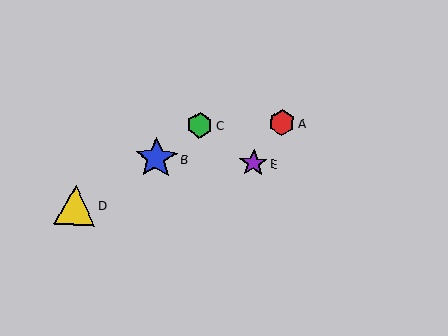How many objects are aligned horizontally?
2 objects (B, E) are aligned horizontally.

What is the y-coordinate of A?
Object A is at y≈123.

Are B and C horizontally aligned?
No, B is at y≈158 and C is at y≈125.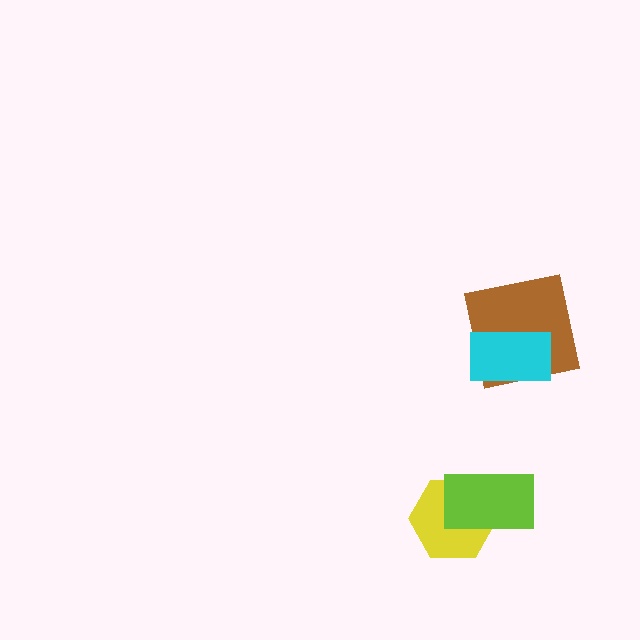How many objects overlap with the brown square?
1 object overlaps with the brown square.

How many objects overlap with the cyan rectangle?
1 object overlaps with the cyan rectangle.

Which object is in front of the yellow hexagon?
The lime rectangle is in front of the yellow hexagon.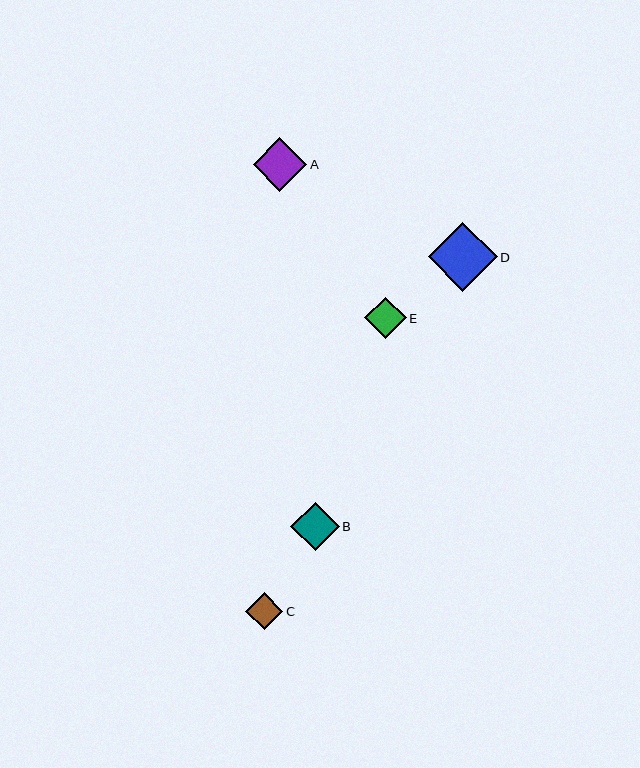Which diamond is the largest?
Diamond D is the largest with a size of approximately 68 pixels.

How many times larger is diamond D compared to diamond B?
Diamond D is approximately 1.4 times the size of diamond B.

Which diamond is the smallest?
Diamond C is the smallest with a size of approximately 37 pixels.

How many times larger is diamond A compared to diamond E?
Diamond A is approximately 1.3 times the size of diamond E.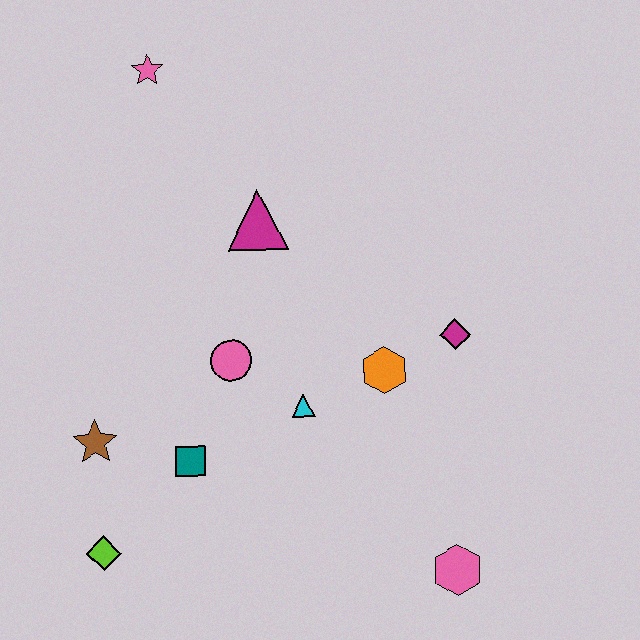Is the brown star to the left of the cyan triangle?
Yes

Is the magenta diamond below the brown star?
No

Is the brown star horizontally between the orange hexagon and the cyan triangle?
No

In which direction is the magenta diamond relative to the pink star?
The magenta diamond is to the right of the pink star.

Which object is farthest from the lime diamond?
The pink star is farthest from the lime diamond.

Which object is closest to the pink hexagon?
The orange hexagon is closest to the pink hexagon.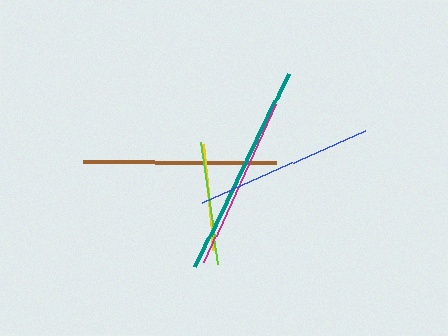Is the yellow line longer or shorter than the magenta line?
The magenta line is longer than the yellow line.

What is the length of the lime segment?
The lime segment is approximately 124 pixels long.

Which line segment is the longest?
The teal line is the longest at approximately 214 pixels.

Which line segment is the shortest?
The yellow line is the shortest at approximately 107 pixels.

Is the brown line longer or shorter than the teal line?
The teal line is longer than the brown line.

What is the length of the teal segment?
The teal segment is approximately 214 pixels long.